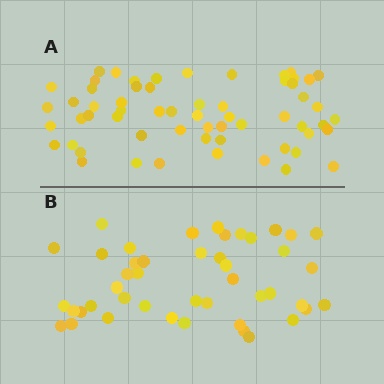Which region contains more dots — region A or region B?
Region A (the top region) has more dots.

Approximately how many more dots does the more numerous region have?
Region A has approximately 15 more dots than region B.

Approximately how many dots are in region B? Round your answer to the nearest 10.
About 40 dots. (The exact count is 45, which rounds to 40.)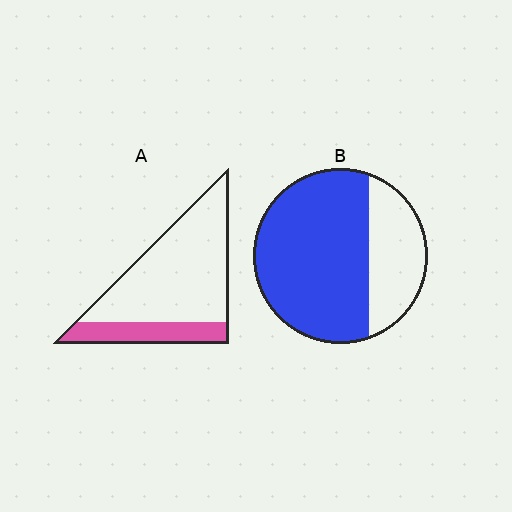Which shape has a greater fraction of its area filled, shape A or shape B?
Shape B.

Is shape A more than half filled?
No.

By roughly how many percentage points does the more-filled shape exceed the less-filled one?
By roughly 45 percentage points (B over A).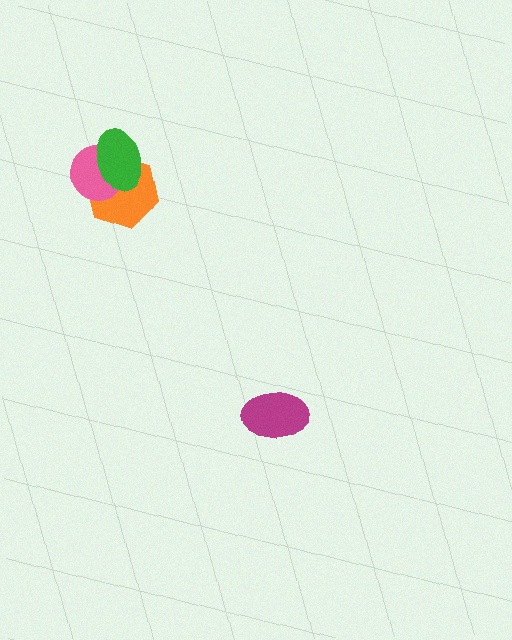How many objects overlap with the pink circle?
2 objects overlap with the pink circle.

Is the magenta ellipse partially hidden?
No, no other shape covers it.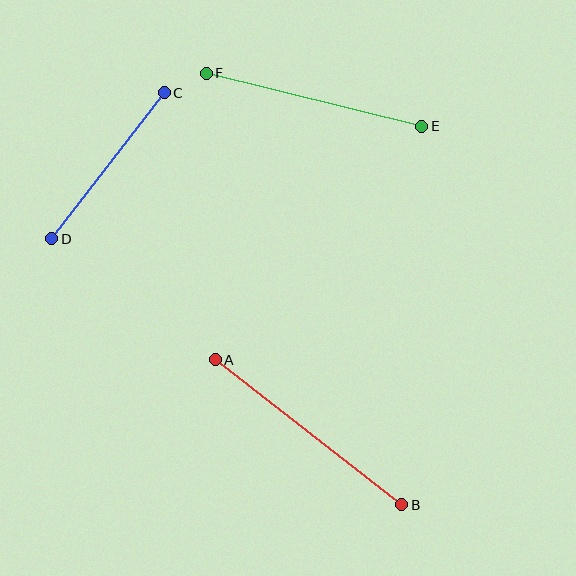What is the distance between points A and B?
The distance is approximately 236 pixels.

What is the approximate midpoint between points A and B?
The midpoint is at approximately (309, 432) pixels.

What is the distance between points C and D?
The distance is approximately 184 pixels.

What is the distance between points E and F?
The distance is approximately 222 pixels.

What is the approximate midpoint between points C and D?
The midpoint is at approximately (108, 166) pixels.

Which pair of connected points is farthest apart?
Points A and B are farthest apart.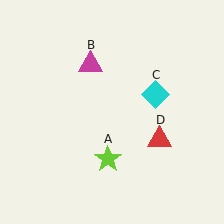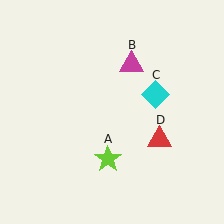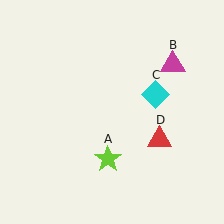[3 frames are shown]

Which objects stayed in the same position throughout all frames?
Lime star (object A) and cyan diamond (object C) and red triangle (object D) remained stationary.